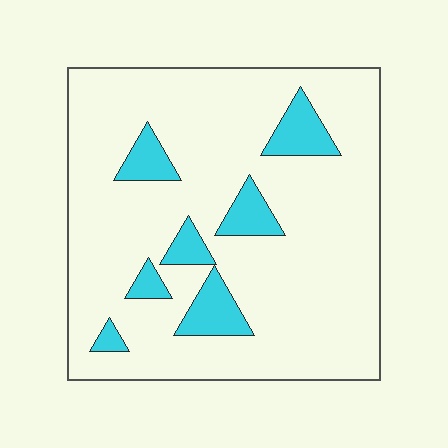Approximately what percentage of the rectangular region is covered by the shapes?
Approximately 15%.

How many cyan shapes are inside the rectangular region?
7.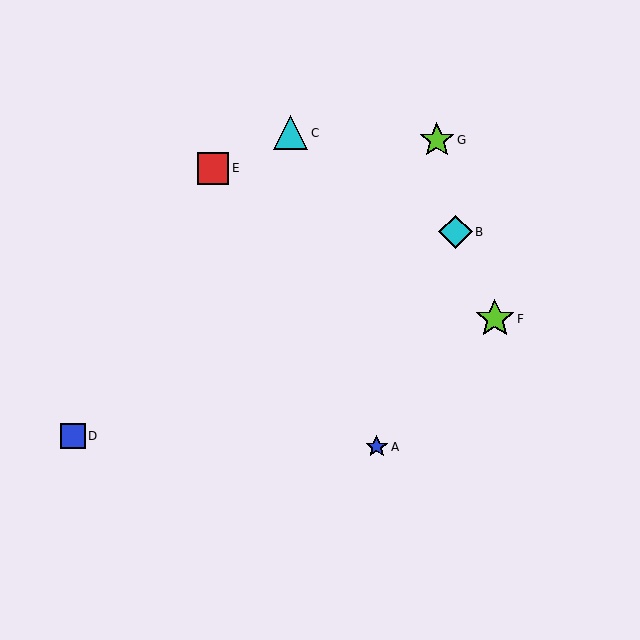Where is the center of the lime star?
The center of the lime star is at (437, 140).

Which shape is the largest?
The lime star (labeled F) is the largest.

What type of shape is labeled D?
Shape D is a blue square.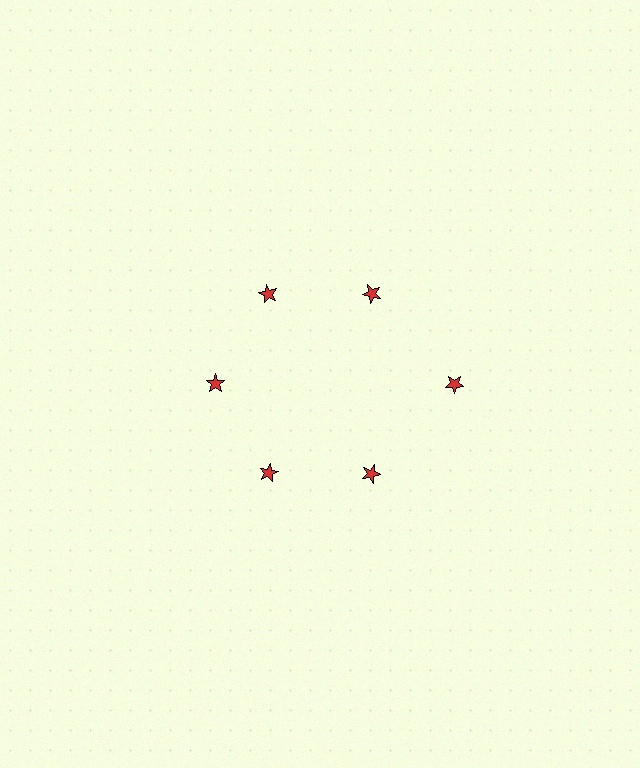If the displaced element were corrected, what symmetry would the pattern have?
It would have 6-fold rotational symmetry — the pattern would map onto itself every 60 degrees.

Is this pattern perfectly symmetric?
No. The 6 red stars are arranged in a ring, but one element near the 3 o'clock position is pushed outward from the center, breaking the 6-fold rotational symmetry.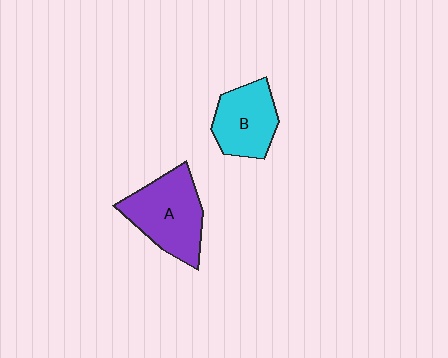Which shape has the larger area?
Shape A (purple).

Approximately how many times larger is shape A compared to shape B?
Approximately 1.3 times.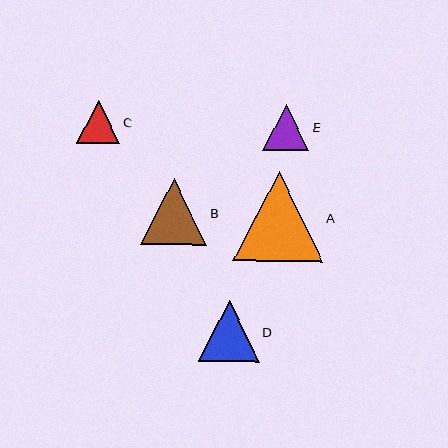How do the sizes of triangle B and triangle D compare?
Triangle B and triangle D are approximately the same size.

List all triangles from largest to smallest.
From largest to smallest: A, B, D, E, C.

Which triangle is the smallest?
Triangle C is the smallest with a size of approximately 43 pixels.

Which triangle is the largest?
Triangle A is the largest with a size of approximately 90 pixels.